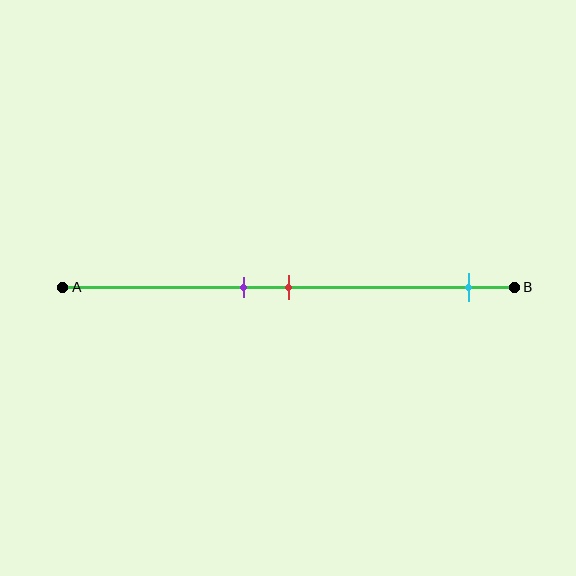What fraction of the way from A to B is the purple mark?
The purple mark is approximately 40% (0.4) of the way from A to B.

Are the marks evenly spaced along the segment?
No, the marks are not evenly spaced.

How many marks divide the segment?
There are 3 marks dividing the segment.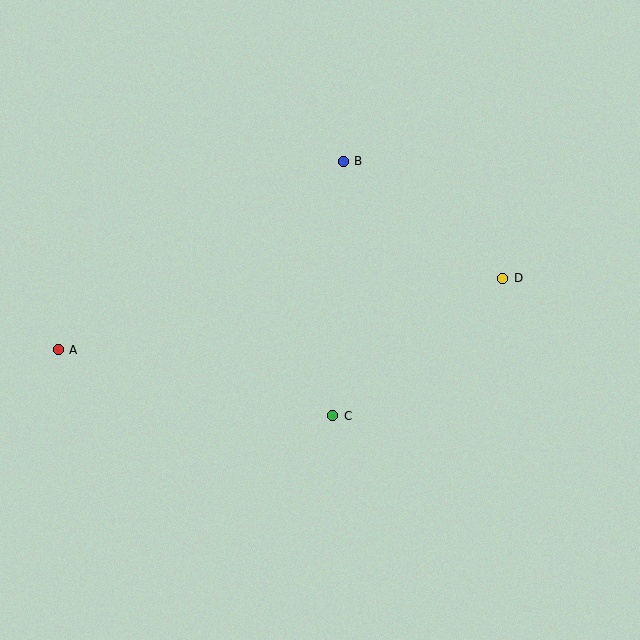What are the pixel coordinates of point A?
Point A is at (58, 350).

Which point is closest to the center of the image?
Point C at (333, 416) is closest to the center.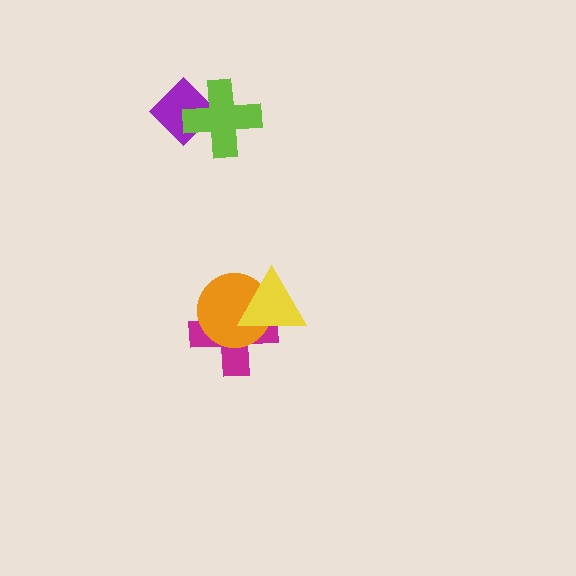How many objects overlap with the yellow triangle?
2 objects overlap with the yellow triangle.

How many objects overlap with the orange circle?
2 objects overlap with the orange circle.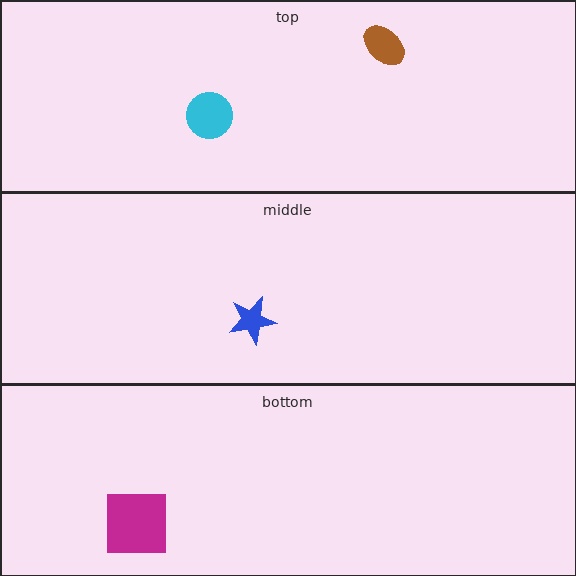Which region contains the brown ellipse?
The top region.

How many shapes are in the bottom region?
1.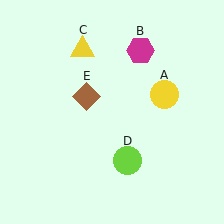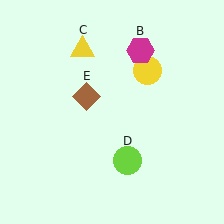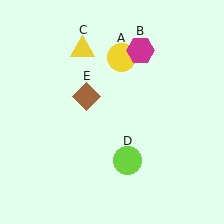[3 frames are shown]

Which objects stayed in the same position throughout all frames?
Magenta hexagon (object B) and yellow triangle (object C) and lime circle (object D) and brown diamond (object E) remained stationary.